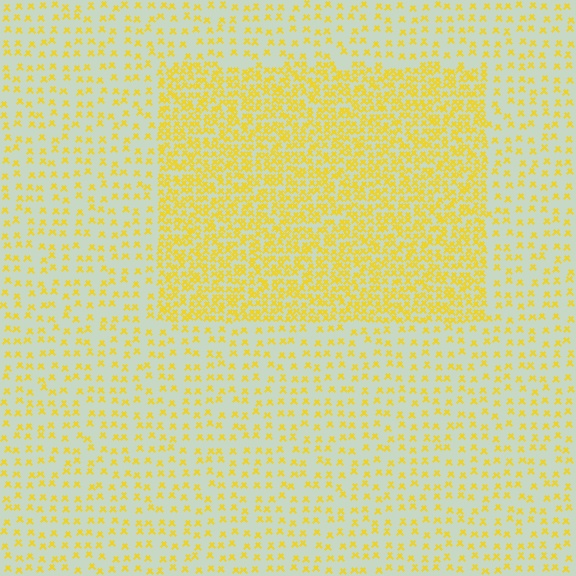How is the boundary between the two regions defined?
The boundary is defined by a change in element density (approximately 2.6x ratio). All elements are the same color, size, and shape.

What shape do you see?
I see a rectangle.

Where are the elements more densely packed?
The elements are more densely packed inside the rectangle boundary.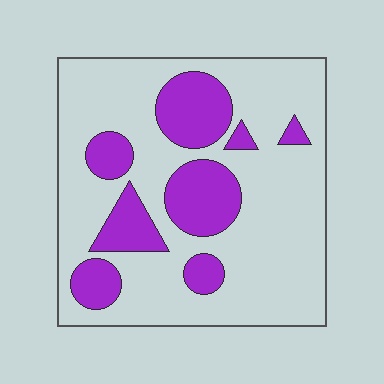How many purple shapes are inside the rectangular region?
8.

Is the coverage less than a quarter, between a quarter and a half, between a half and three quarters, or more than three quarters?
Between a quarter and a half.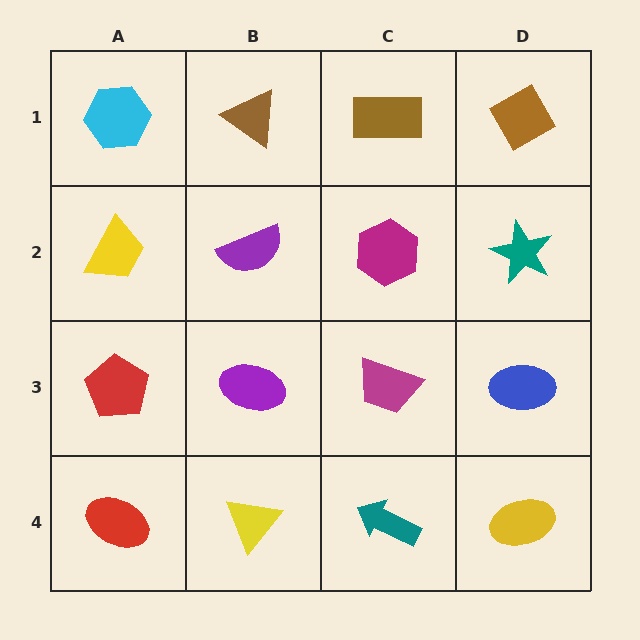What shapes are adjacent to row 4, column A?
A red pentagon (row 3, column A), a yellow triangle (row 4, column B).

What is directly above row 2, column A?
A cyan hexagon.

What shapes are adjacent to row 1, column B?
A purple semicircle (row 2, column B), a cyan hexagon (row 1, column A), a brown rectangle (row 1, column C).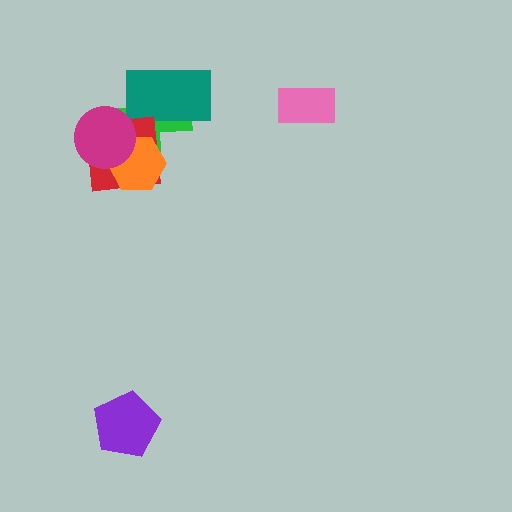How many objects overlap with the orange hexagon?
3 objects overlap with the orange hexagon.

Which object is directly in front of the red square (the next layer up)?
The orange hexagon is directly in front of the red square.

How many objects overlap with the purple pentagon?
0 objects overlap with the purple pentagon.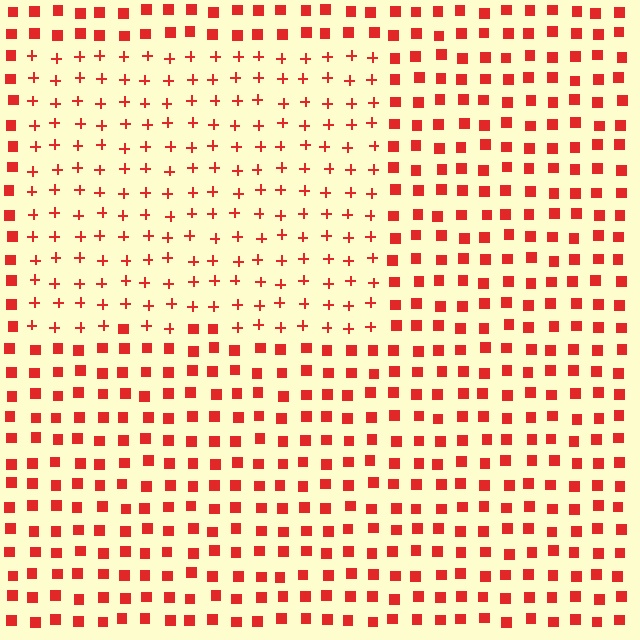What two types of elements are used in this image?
The image uses plus signs inside the rectangle region and squares outside it.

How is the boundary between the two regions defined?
The boundary is defined by a change in element shape: plus signs inside vs. squares outside. All elements share the same color and spacing.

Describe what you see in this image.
The image is filled with small red elements arranged in a uniform grid. A rectangle-shaped region contains plus signs, while the surrounding area contains squares. The boundary is defined purely by the change in element shape.